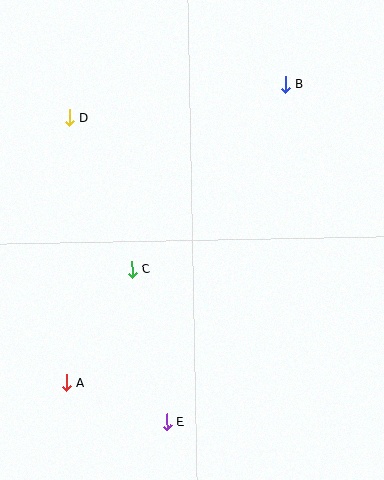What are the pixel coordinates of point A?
Point A is at (66, 383).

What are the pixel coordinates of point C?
Point C is at (132, 270).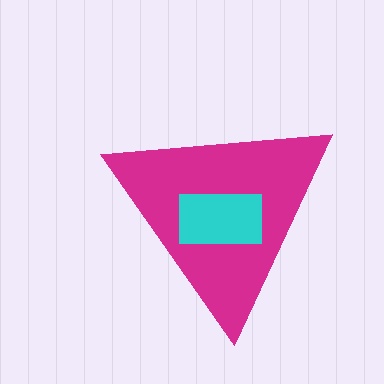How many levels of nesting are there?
2.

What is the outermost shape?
The magenta triangle.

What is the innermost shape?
The cyan rectangle.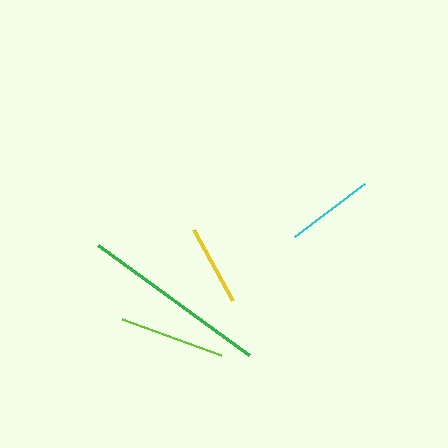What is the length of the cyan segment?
The cyan segment is approximately 88 pixels long.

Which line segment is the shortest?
The yellow line is the shortest at approximately 81 pixels.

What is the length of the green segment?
The green segment is approximately 187 pixels long.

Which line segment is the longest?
The green line is the longest at approximately 187 pixels.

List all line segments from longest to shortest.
From longest to shortest: green, lime, cyan, yellow.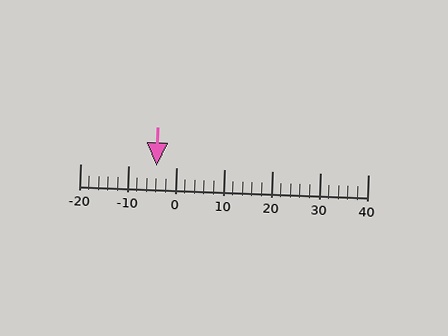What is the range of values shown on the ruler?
The ruler shows values from -20 to 40.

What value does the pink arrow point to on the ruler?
The pink arrow points to approximately -4.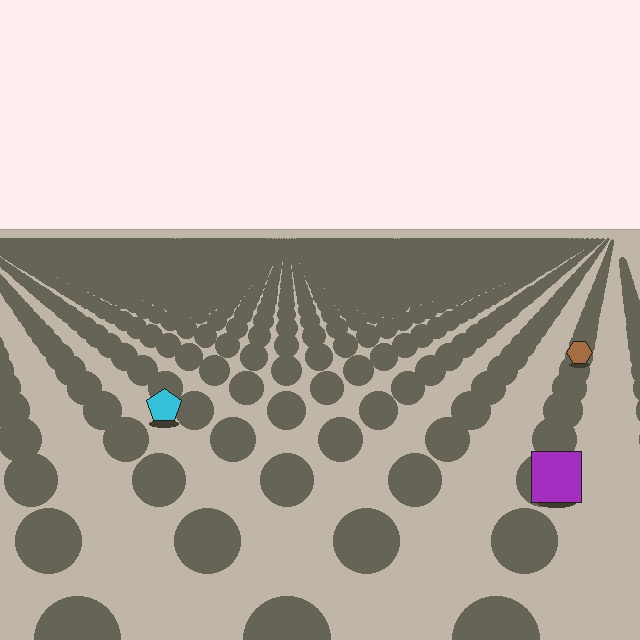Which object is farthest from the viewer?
The brown hexagon is farthest from the viewer. It appears smaller and the ground texture around it is denser.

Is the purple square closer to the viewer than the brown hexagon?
Yes. The purple square is closer — you can tell from the texture gradient: the ground texture is coarser near it.